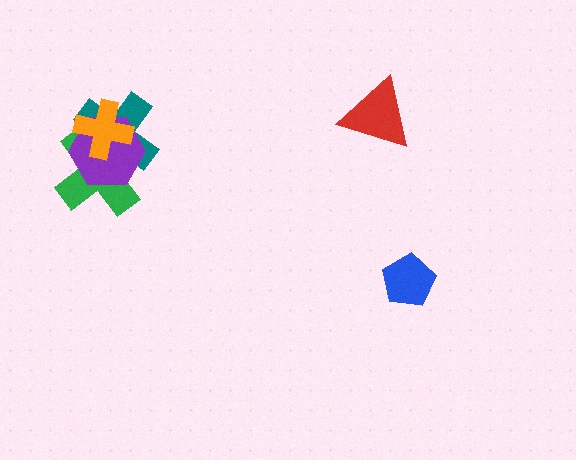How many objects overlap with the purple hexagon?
3 objects overlap with the purple hexagon.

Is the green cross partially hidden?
Yes, it is partially covered by another shape.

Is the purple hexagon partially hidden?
Yes, it is partially covered by another shape.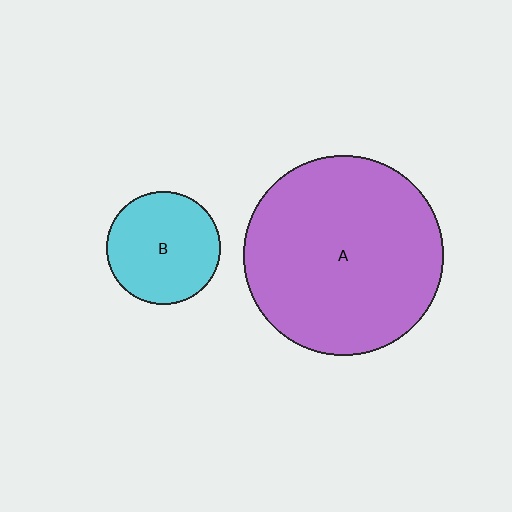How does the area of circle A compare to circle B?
Approximately 3.1 times.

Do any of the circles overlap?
No, none of the circles overlap.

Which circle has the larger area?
Circle A (purple).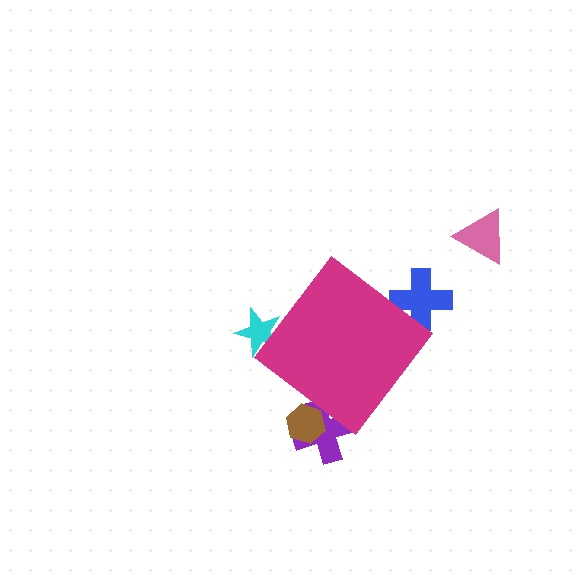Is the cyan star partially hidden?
Yes, the cyan star is partially hidden behind the magenta diamond.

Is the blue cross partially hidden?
Yes, the blue cross is partially hidden behind the magenta diamond.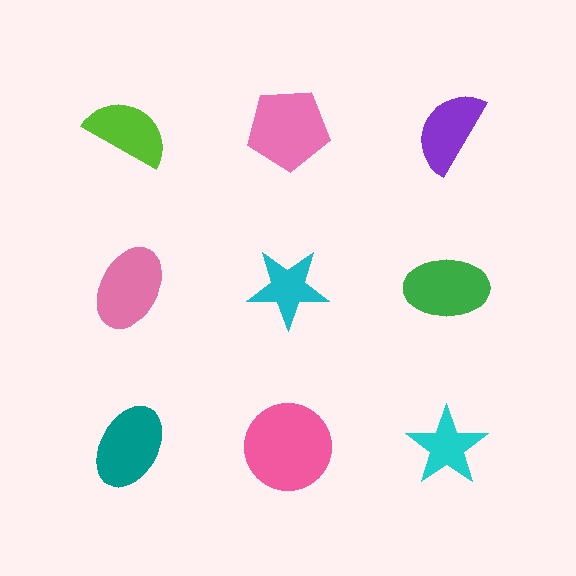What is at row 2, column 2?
A cyan star.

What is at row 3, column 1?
A teal ellipse.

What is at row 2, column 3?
A green ellipse.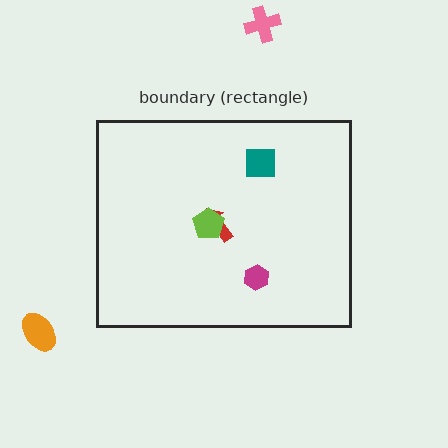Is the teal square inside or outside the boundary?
Inside.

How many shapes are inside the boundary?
4 inside, 2 outside.